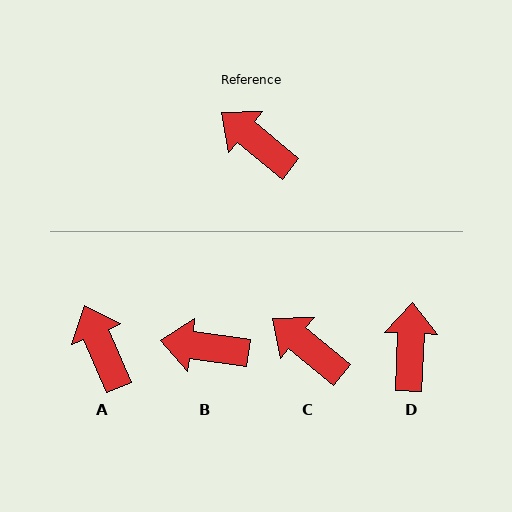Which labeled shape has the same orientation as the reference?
C.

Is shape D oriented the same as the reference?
No, it is off by about 53 degrees.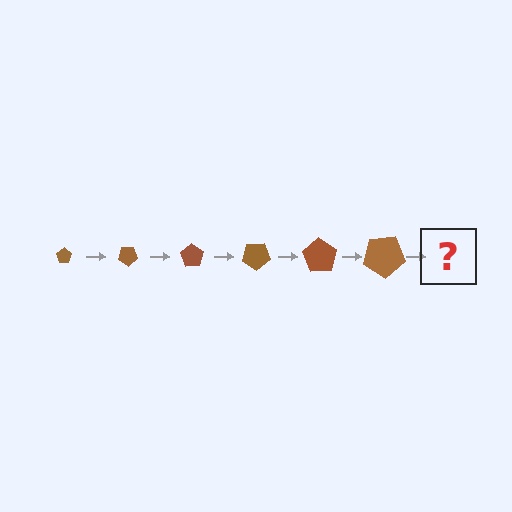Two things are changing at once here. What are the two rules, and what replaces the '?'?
The two rules are that the pentagon grows larger each step and it rotates 35 degrees each step. The '?' should be a pentagon, larger than the previous one and rotated 210 degrees from the start.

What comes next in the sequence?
The next element should be a pentagon, larger than the previous one and rotated 210 degrees from the start.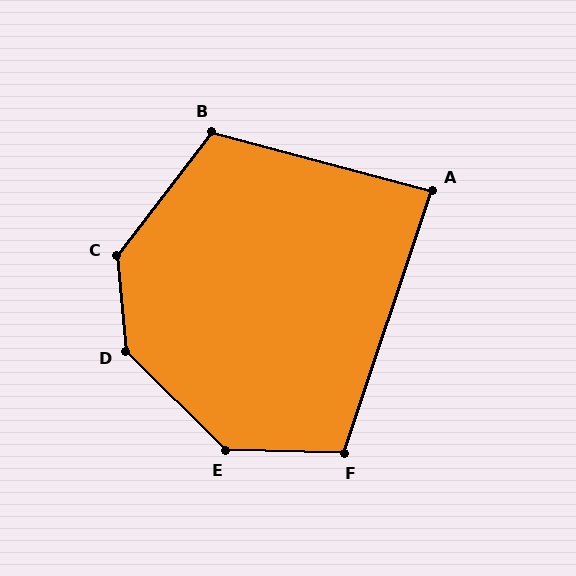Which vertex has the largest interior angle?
D, at approximately 140 degrees.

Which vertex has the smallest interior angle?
A, at approximately 86 degrees.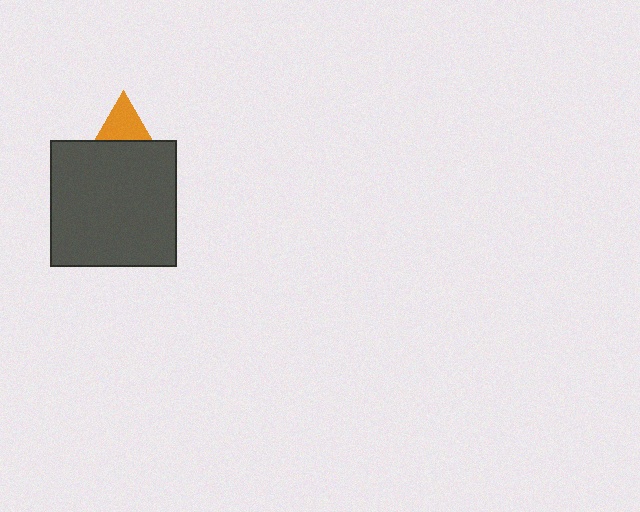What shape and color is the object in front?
The object in front is a dark gray square.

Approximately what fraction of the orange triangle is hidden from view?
Roughly 66% of the orange triangle is hidden behind the dark gray square.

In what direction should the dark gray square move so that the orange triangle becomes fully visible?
The dark gray square should move down. That is the shortest direction to clear the overlap and leave the orange triangle fully visible.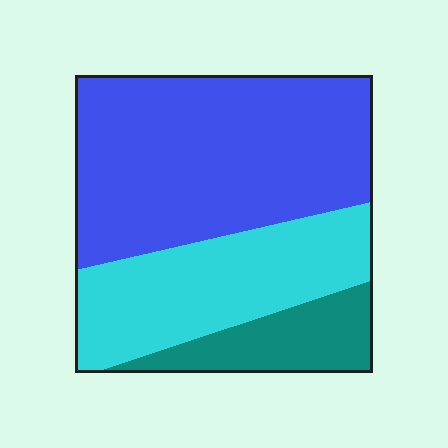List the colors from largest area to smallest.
From largest to smallest: blue, cyan, teal.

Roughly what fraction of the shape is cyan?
Cyan takes up about one third (1/3) of the shape.